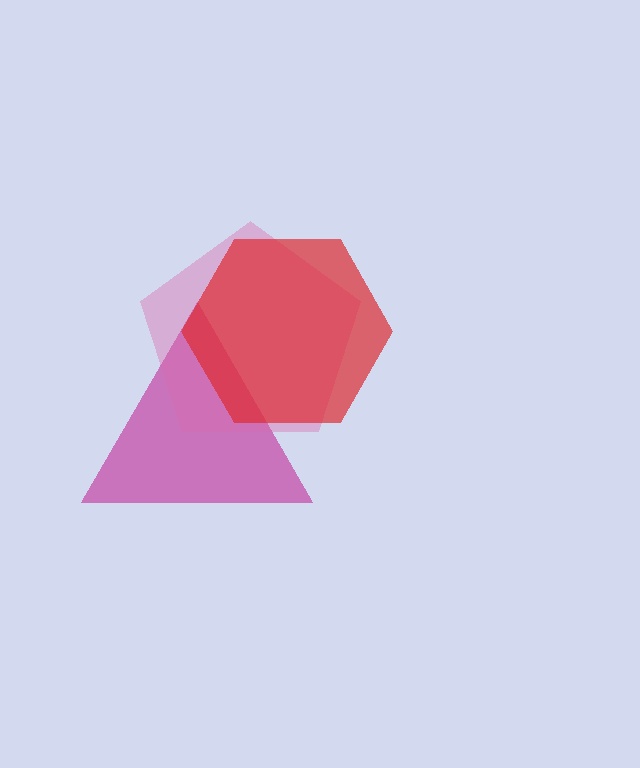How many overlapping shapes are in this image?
There are 3 overlapping shapes in the image.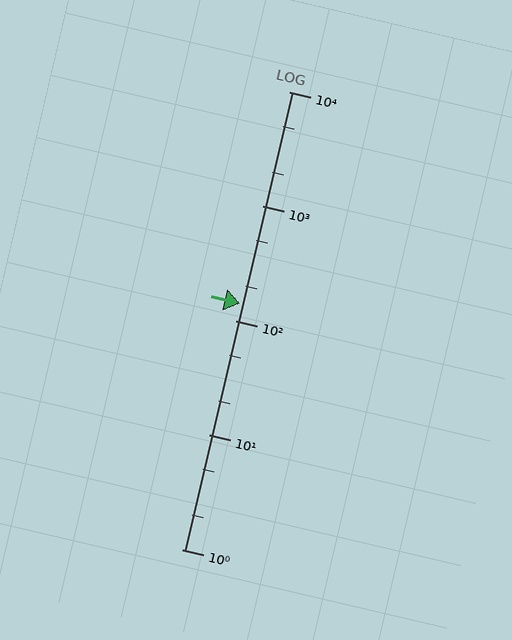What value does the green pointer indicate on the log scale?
The pointer indicates approximately 140.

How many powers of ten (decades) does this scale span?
The scale spans 4 decades, from 1 to 10000.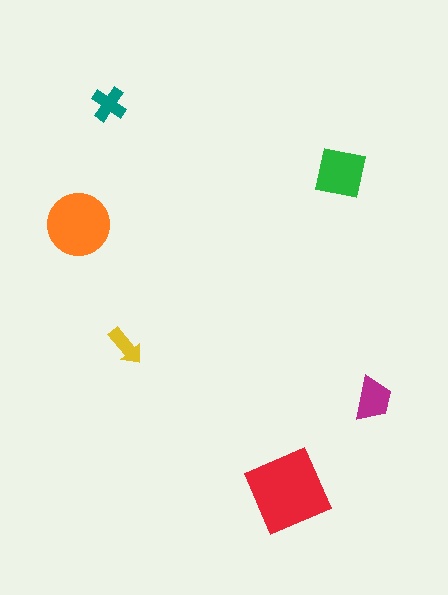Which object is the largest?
The red diamond.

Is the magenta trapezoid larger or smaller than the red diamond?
Smaller.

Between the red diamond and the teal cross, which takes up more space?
The red diamond.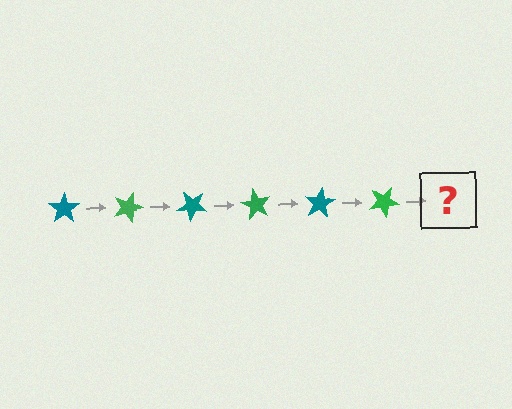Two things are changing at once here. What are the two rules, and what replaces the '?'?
The two rules are that it rotates 20 degrees each step and the color cycles through teal and green. The '?' should be a teal star, rotated 120 degrees from the start.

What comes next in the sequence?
The next element should be a teal star, rotated 120 degrees from the start.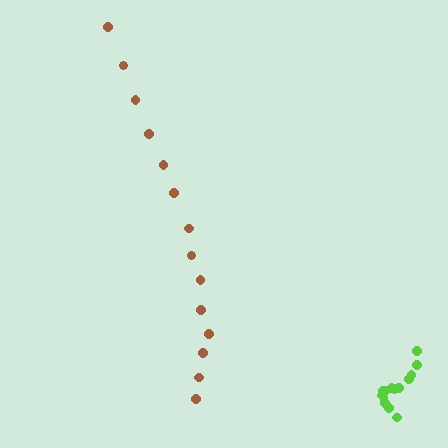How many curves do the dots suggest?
There are 2 distinct paths.